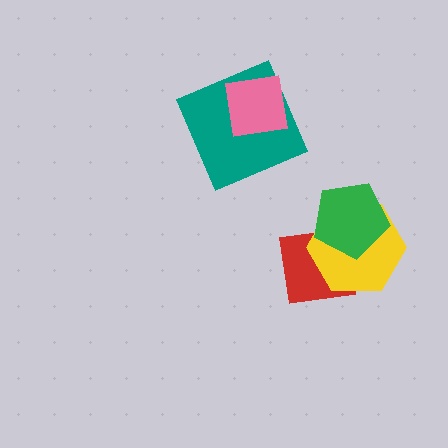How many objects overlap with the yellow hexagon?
2 objects overlap with the yellow hexagon.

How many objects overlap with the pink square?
1 object overlaps with the pink square.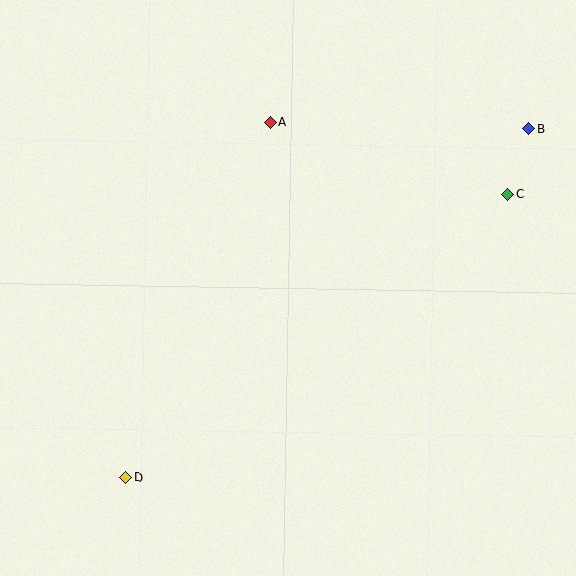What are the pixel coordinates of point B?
Point B is at (528, 129).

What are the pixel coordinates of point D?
Point D is at (126, 478).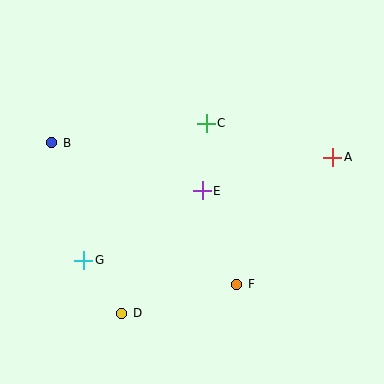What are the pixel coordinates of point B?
Point B is at (52, 143).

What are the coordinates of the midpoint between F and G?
The midpoint between F and G is at (160, 272).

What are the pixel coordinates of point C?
Point C is at (206, 123).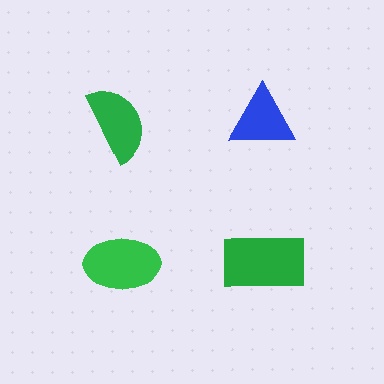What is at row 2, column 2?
A green rectangle.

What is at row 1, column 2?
A blue triangle.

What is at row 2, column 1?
A green ellipse.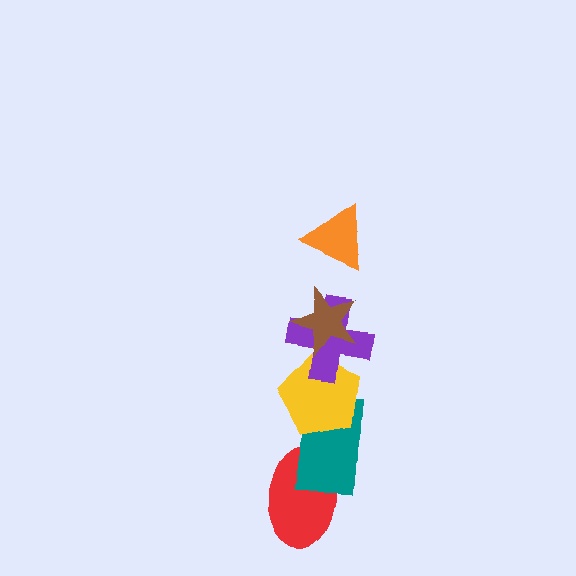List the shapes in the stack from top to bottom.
From top to bottom: the orange triangle, the brown star, the purple cross, the yellow pentagon, the teal rectangle, the red ellipse.